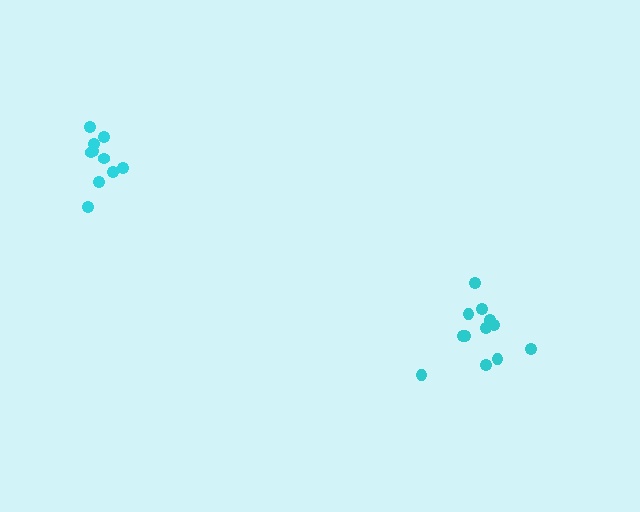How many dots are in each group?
Group 1: 12 dots, Group 2: 10 dots (22 total).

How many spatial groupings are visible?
There are 2 spatial groupings.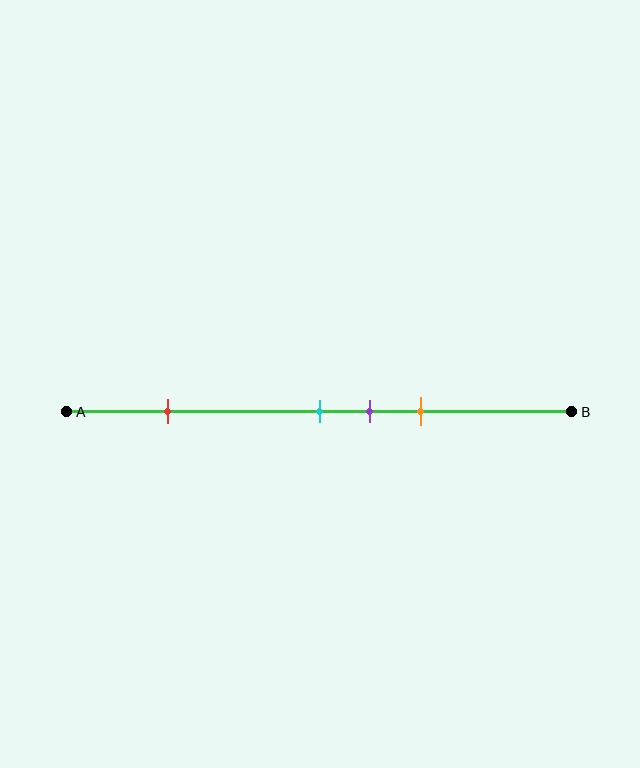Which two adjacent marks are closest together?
The cyan and purple marks are the closest adjacent pair.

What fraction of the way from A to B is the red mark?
The red mark is approximately 20% (0.2) of the way from A to B.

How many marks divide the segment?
There are 4 marks dividing the segment.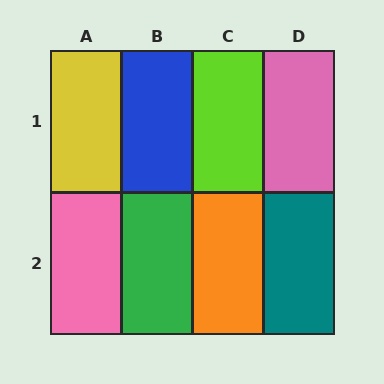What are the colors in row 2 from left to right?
Pink, green, orange, teal.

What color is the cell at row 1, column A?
Yellow.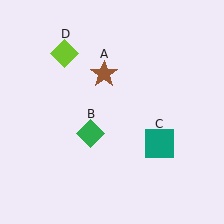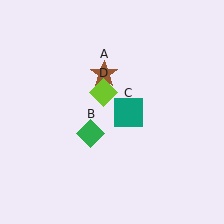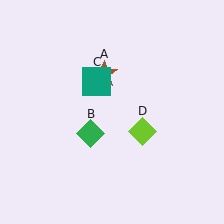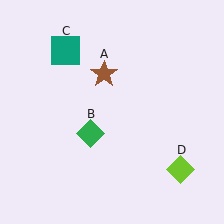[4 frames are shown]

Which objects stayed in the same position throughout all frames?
Brown star (object A) and green diamond (object B) remained stationary.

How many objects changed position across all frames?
2 objects changed position: teal square (object C), lime diamond (object D).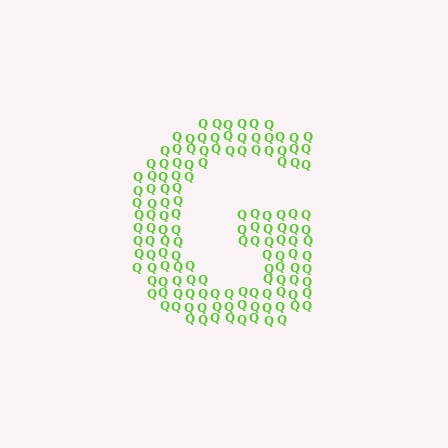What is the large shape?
The large shape is the letter G.